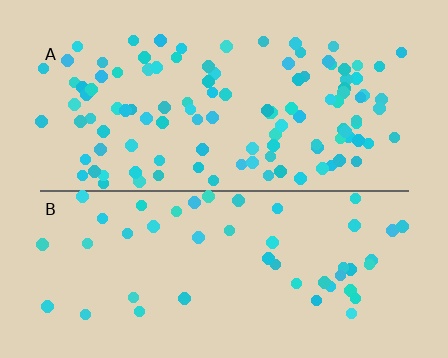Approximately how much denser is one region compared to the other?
Approximately 2.3× — region A over region B.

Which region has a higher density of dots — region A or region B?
A (the top).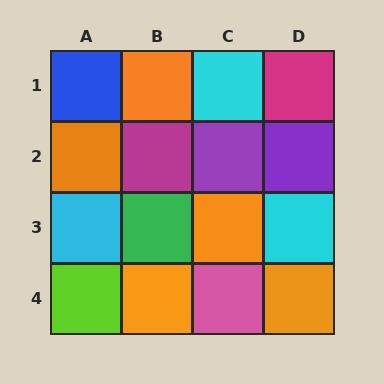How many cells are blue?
1 cell is blue.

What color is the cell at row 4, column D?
Orange.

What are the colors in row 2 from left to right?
Orange, magenta, purple, purple.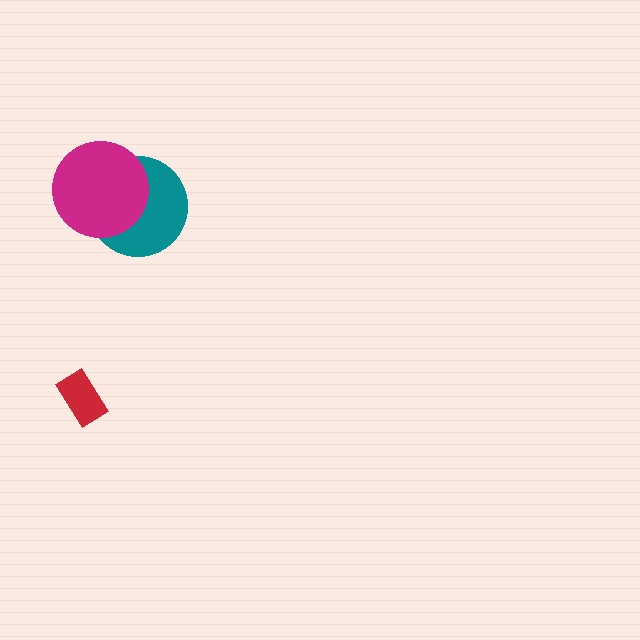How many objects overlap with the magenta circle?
1 object overlaps with the magenta circle.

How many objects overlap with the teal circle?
1 object overlaps with the teal circle.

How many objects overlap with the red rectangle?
0 objects overlap with the red rectangle.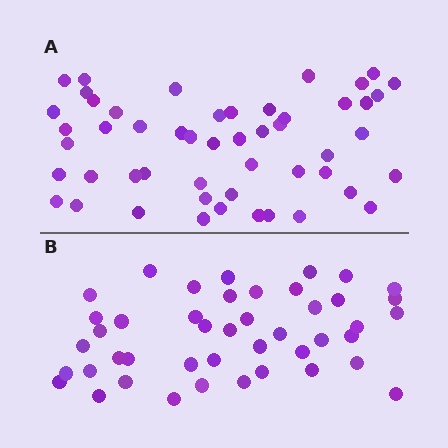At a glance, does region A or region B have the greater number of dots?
Region A (the top region) has more dots.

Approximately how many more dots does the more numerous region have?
Region A has roughly 8 or so more dots than region B.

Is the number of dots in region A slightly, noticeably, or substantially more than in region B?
Region A has only slightly more — the two regions are fairly close. The ratio is roughly 1.2 to 1.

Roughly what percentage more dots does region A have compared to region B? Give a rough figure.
About 15% more.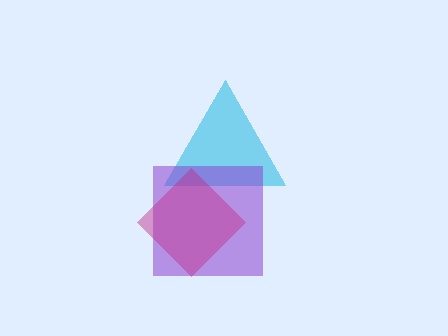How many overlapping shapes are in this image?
There are 3 overlapping shapes in the image.